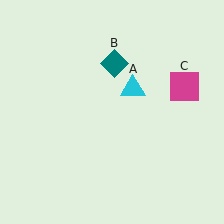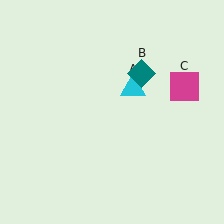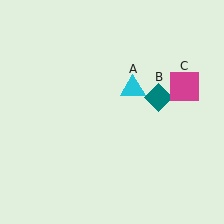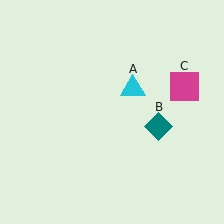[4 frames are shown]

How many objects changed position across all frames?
1 object changed position: teal diamond (object B).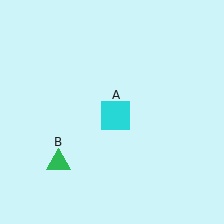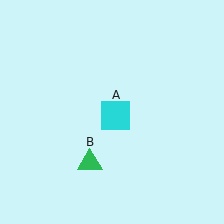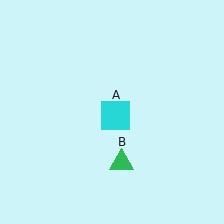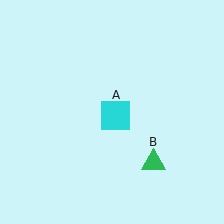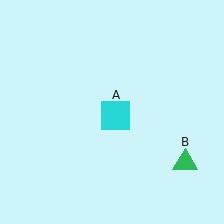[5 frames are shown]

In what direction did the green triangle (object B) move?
The green triangle (object B) moved right.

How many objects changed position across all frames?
1 object changed position: green triangle (object B).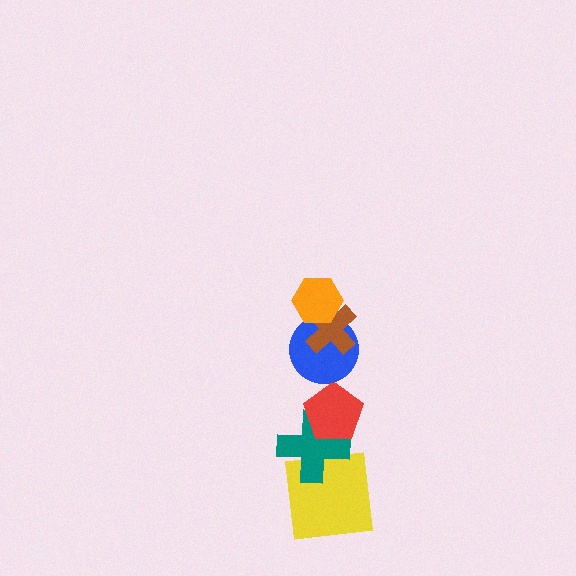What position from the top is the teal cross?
The teal cross is 5th from the top.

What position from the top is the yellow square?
The yellow square is 6th from the top.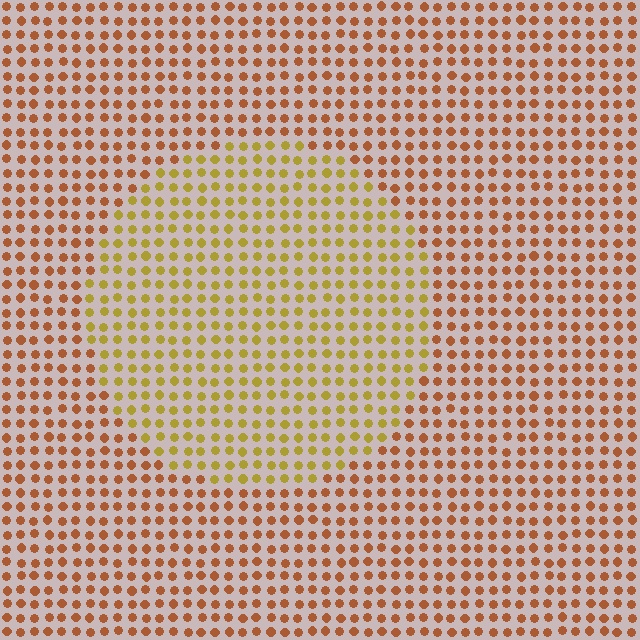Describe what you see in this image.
The image is filled with small brown elements in a uniform arrangement. A circle-shaped region is visible where the elements are tinted to a slightly different hue, forming a subtle color boundary.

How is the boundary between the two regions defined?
The boundary is defined purely by a slight shift in hue (about 34 degrees). Spacing, size, and orientation are identical on both sides.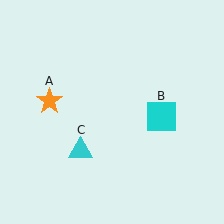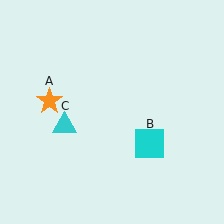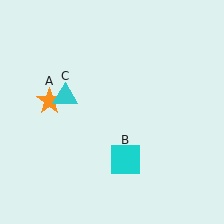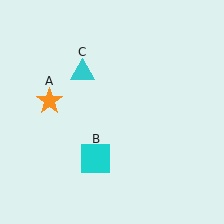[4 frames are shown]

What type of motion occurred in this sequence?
The cyan square (object B), cyan triangle (object C) rotated clockwise around the center of the scene.